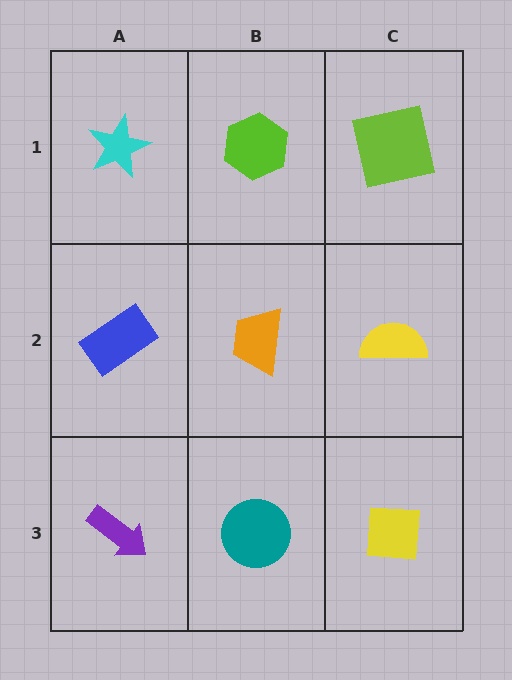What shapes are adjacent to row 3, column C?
A yellow semicircle (row 2, column C), a teal circle (row 3, column B).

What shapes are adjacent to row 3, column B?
An orange trapezoid (row 2, column B), a purple arrow (row 3, column A), a yellow square (row 3, column C).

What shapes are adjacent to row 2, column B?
A lime hexagon (row 1, column B), a teal circle (row 3, column B), a blue rectangle (row 2, column A), a yellow semicircle (row 2, column C).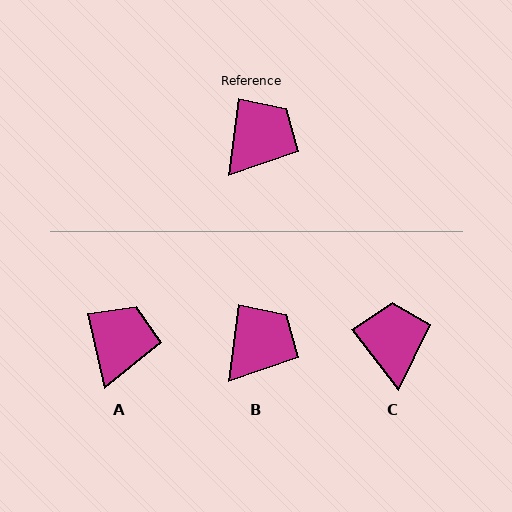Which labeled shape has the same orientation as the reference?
B.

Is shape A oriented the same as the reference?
No, it is off by about 20 degrees.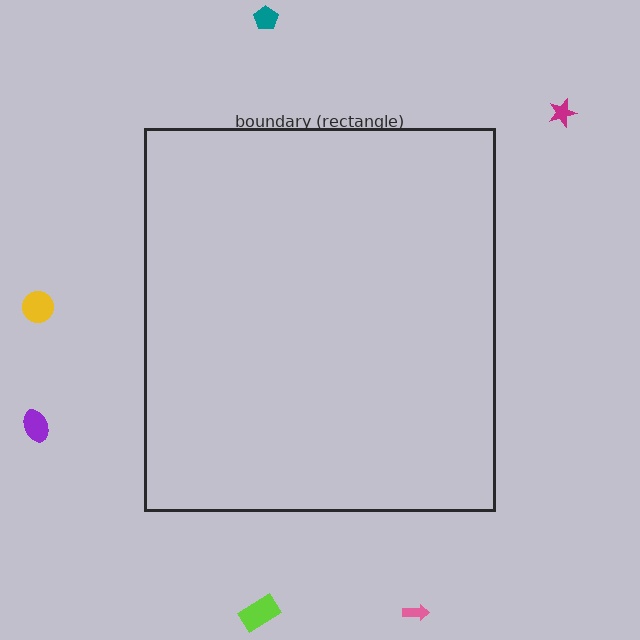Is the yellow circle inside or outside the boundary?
Outside.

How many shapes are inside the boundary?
0 inside, 6 outside.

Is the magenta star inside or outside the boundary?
Outside.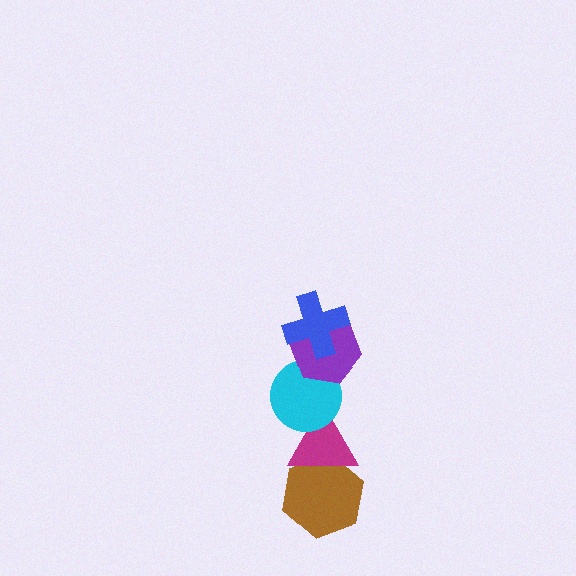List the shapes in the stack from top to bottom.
From top to bottom: the blue cross, the purple hexagon, the cyan circle, the magenta triangle, the brown hexagon.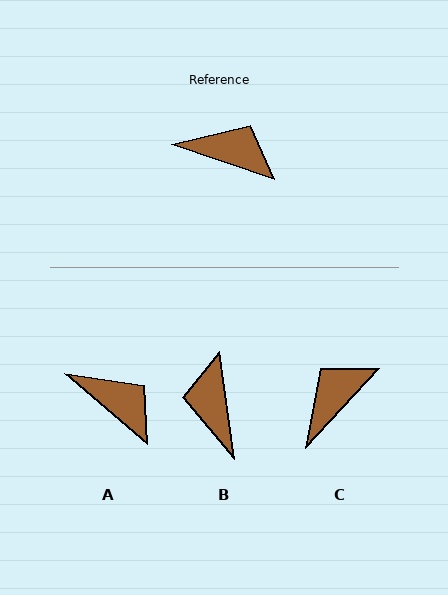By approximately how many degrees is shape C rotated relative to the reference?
Approximately 66 degrees counter-clockwise.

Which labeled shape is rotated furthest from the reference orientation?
B, about 116 degrees away.